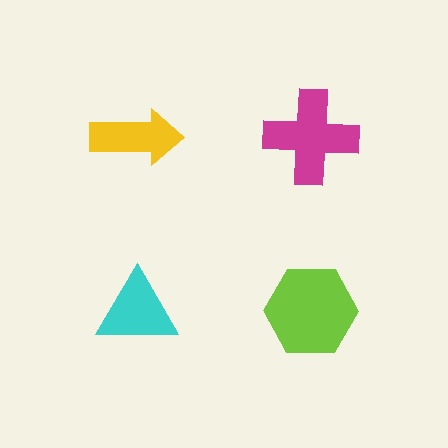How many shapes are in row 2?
2 shapes.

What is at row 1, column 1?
A yellow arrow.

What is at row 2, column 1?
A cyan triangle.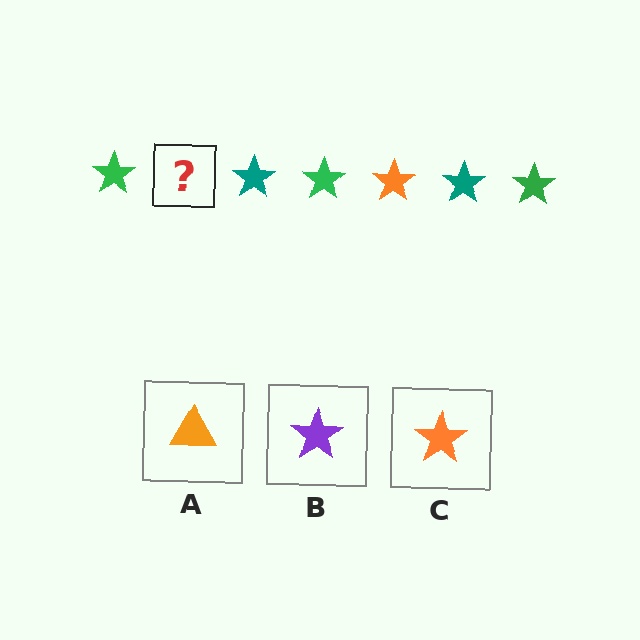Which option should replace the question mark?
Option C.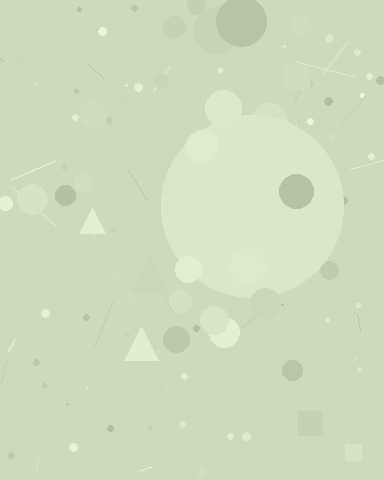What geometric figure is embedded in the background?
A circle is embedded in the background.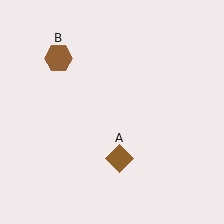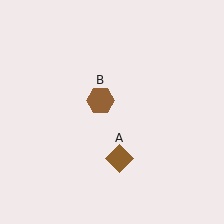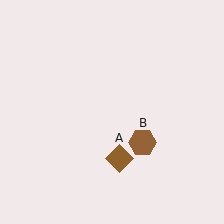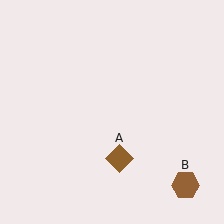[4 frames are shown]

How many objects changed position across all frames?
1 object changed position: brown hexagon (object B).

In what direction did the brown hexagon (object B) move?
The brown hexagon (object B) moved down and to the right.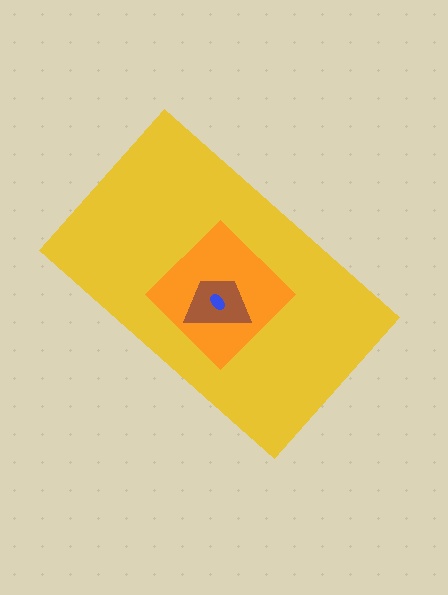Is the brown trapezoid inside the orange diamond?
Yes.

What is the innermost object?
The blue ellipse.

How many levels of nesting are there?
4.